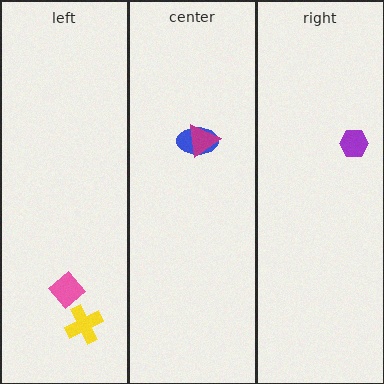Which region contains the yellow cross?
The left region.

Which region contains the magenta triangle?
The center region.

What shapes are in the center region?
The blue ellipse, the magenta triangle.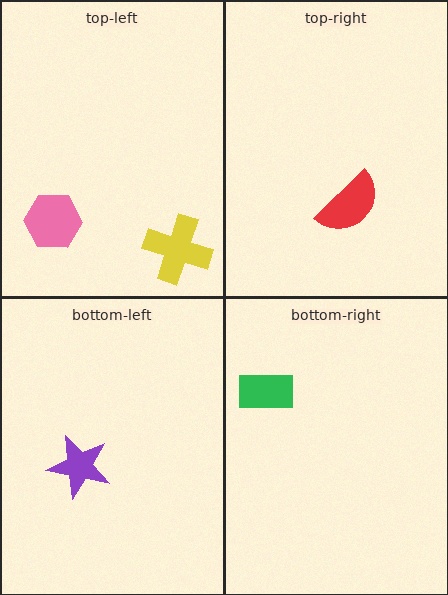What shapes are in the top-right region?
The red semicircle.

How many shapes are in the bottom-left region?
1.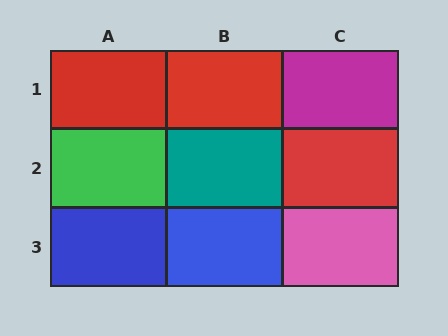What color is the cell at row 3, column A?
Blue.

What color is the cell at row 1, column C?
Magenta.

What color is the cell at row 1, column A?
Red.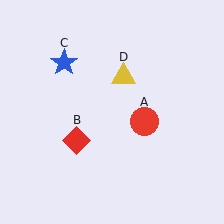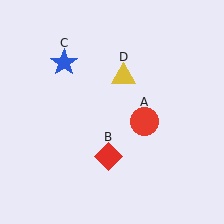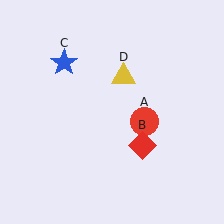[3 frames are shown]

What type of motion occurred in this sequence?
The red diamond (object B) rotated counterclockwise around the center of the scene.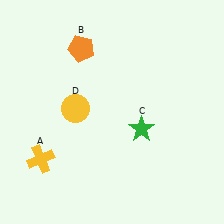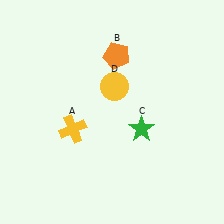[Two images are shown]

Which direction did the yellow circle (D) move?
The yellow circle (D) moved right.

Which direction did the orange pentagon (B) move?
The orange pentagon (B) moved right.